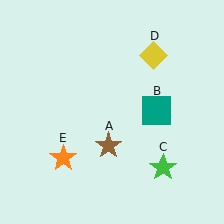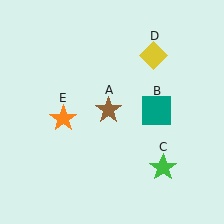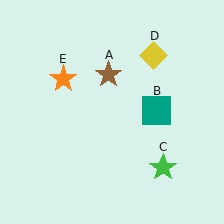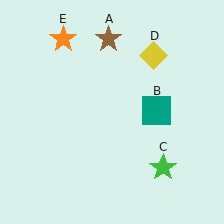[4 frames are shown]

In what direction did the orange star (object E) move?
The orange star (object E) moved up.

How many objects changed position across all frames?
2 objects changed position: brown star (object A), orange star (object E).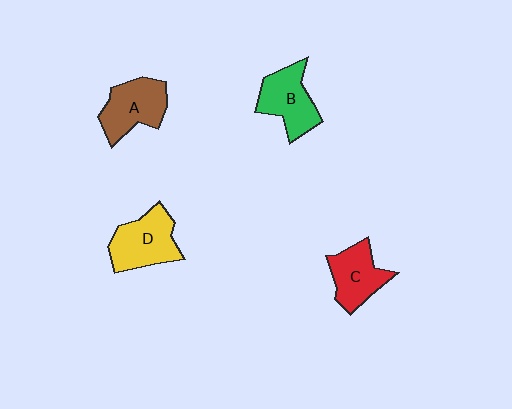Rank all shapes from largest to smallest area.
From largest to smallest: D (yellow), A (brown), B (green), C (red).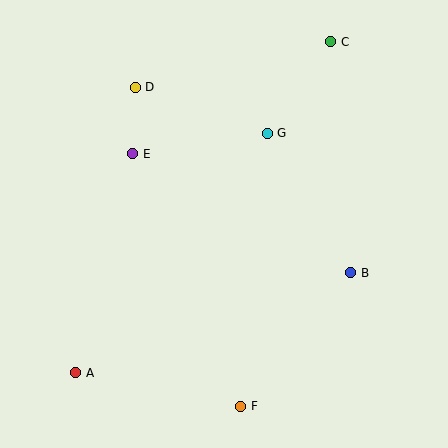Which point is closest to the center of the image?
Point G at (267, 133) is closest to the center.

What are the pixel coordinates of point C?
Point C is at (331, 42).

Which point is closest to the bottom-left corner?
Point A is closest to the bottom-left corner.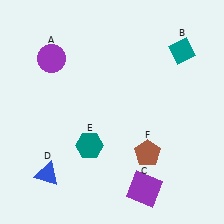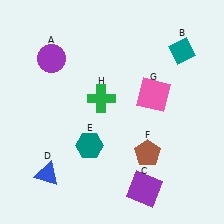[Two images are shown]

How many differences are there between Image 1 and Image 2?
There are 2 differences between the two images.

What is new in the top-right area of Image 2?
A pink square (G) was added in the top-right area of Image 2.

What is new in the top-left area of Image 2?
A green cross (H) was added in the top-left area of Image 2.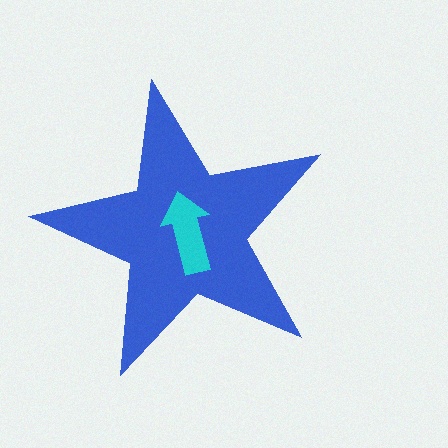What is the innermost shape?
The cyan arrow.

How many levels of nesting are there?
2.